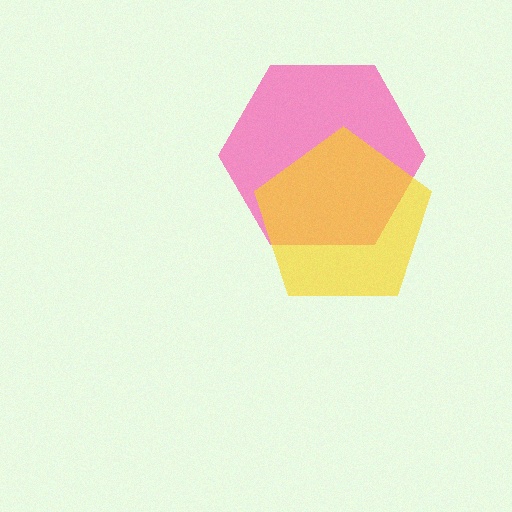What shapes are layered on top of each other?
The layered shapes are: a pink hexagon, a yellow pentagon.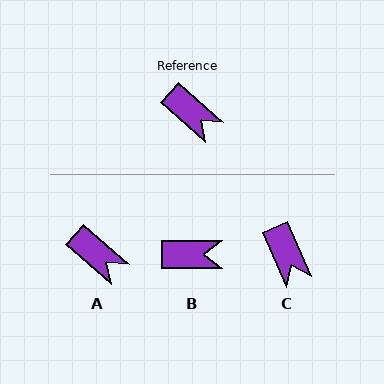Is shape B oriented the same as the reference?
No, it is off by about 41 degrees.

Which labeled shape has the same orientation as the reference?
A.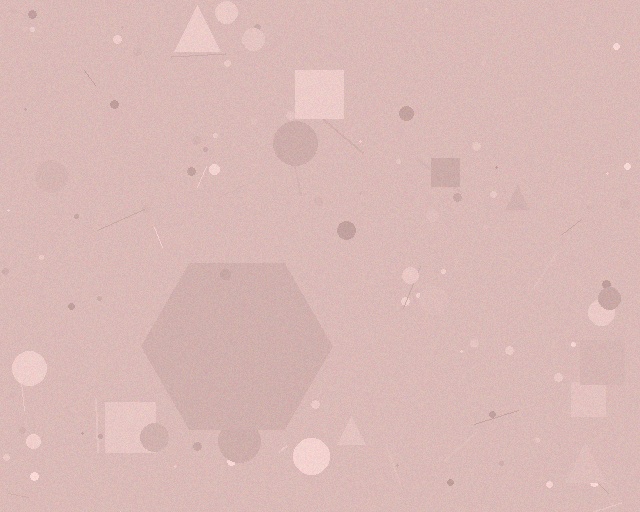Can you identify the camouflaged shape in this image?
The camouflaged shape is a hexagon.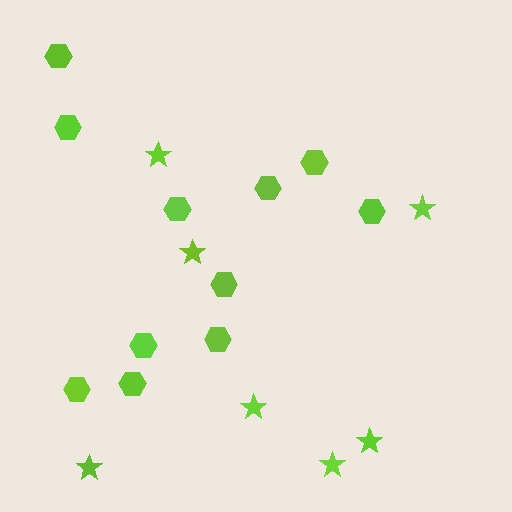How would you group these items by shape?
There are 2 groups: one group of hexagons (11) and one group of stars (7).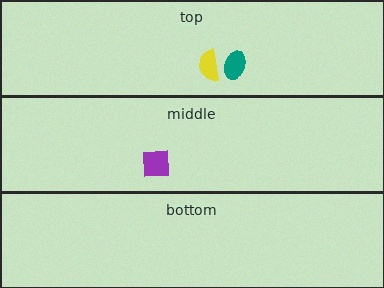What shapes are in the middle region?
The purple square.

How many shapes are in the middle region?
1.